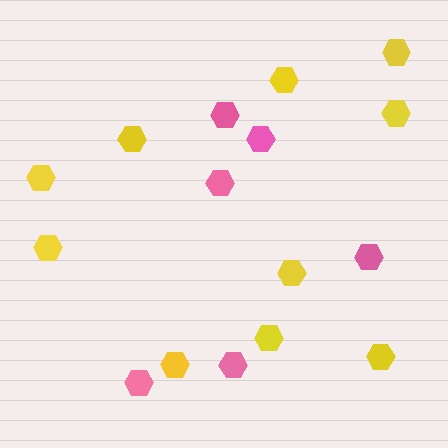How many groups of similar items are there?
There are 2 groups: one group of yellow hexagons (10) and one group of pink hexagons (6).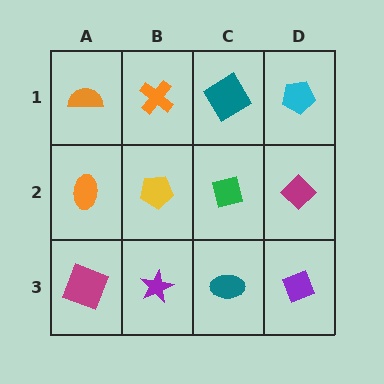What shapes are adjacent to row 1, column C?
A green square (row 2, column C), an orange cross (row 1, column B), a cyan pentagon (row 1, column D).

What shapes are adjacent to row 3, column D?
A magenta diamond (row 2, column D), a teal ellipse (row 3, column C).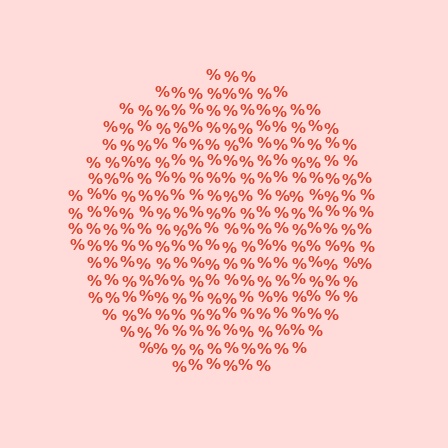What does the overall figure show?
The overall figure shows a circle.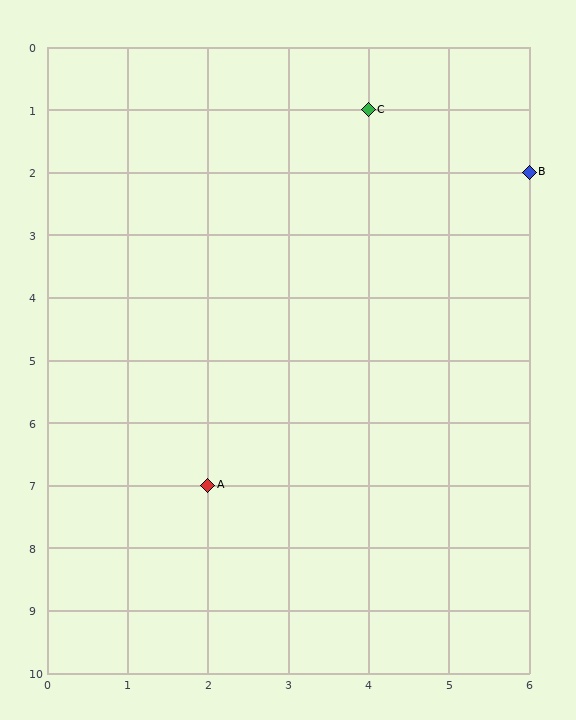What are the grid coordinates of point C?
Point C is at grid coordinates (4, 1).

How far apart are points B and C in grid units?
Points B and C are 2 columns and 1 row apart (about 2.2 grid units diagonally).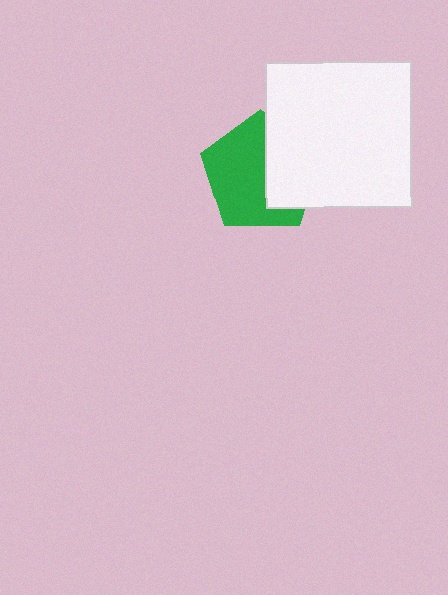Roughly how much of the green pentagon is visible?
About half of it is visible (roughly 60%).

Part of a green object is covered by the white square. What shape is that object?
It is a pentagon.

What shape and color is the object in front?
The object in front is a white square.